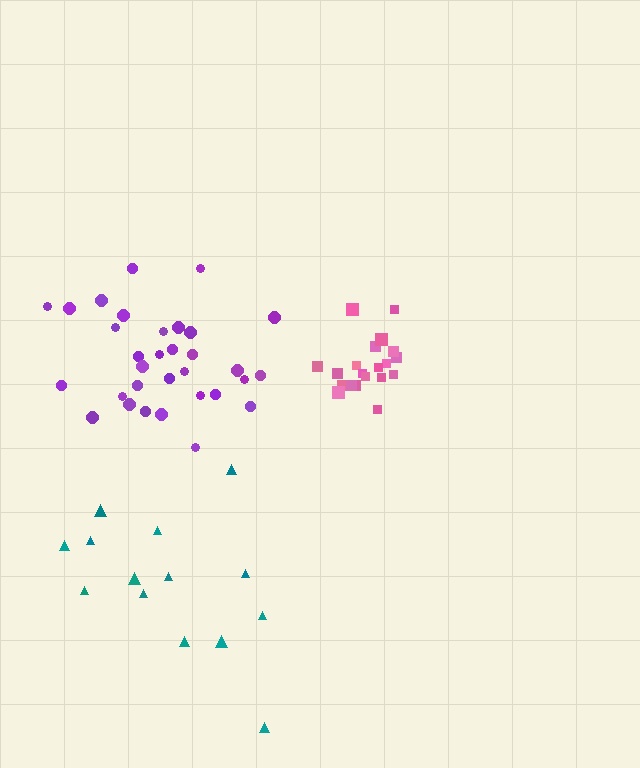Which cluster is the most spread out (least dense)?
Teal.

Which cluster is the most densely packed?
Pink.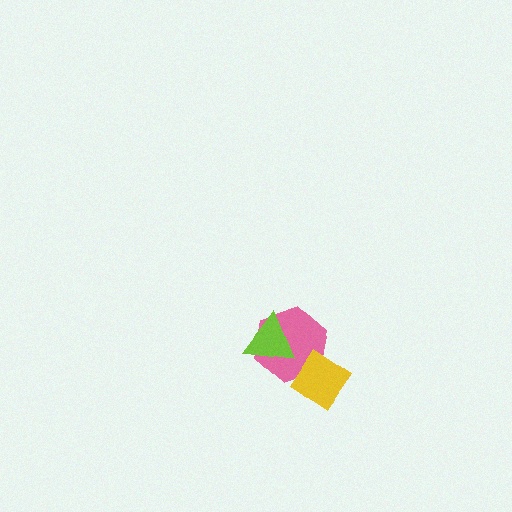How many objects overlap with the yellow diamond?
1 object overlaps with the yellow diamond.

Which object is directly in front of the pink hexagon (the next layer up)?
The lime triangle is directly in front of the pink hexagon.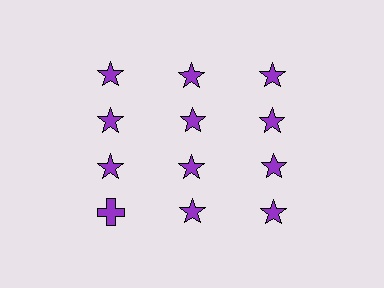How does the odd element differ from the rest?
It has a different shape: cross instead of star.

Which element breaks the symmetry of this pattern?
The purple cross in the fourth row, leftmost column breaks the symmetry. All other shapes are purple stars.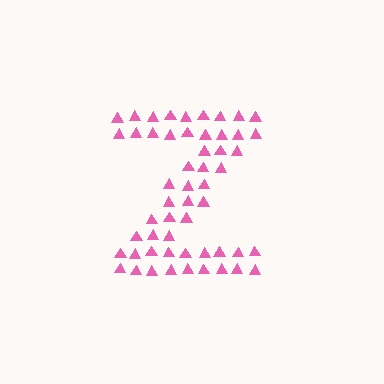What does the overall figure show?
The overall figure shows the letter Z.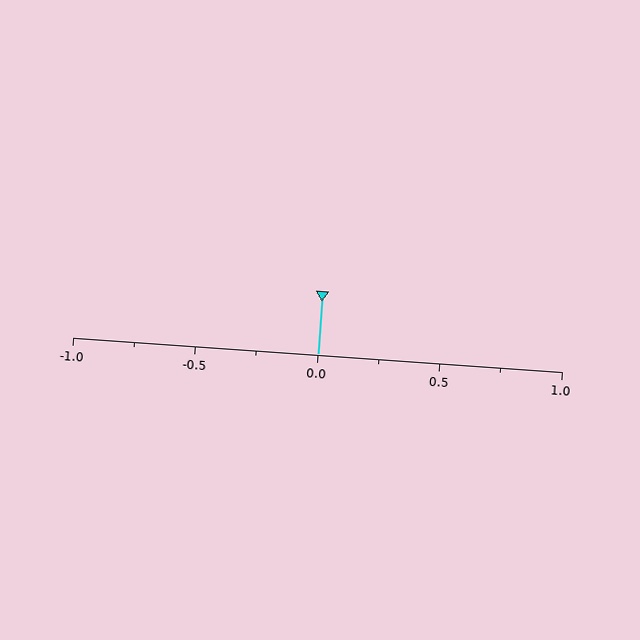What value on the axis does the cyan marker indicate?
The marker indicates approximately 0.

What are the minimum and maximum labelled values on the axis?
The axis runs from -1.0 to 1.0.